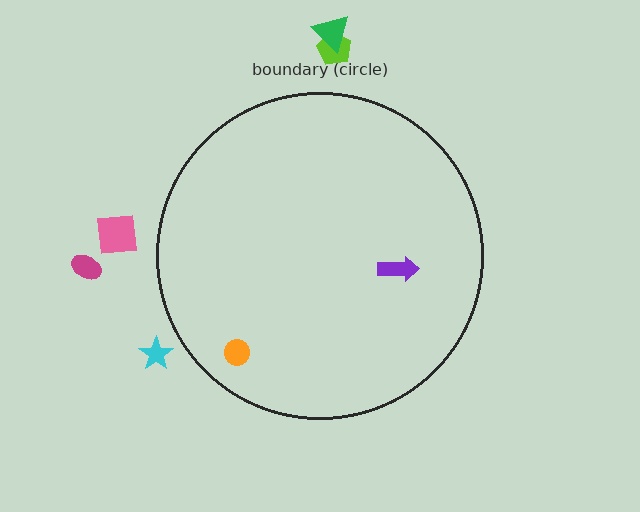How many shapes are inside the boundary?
2 inside, 5 outside.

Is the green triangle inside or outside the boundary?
Outside.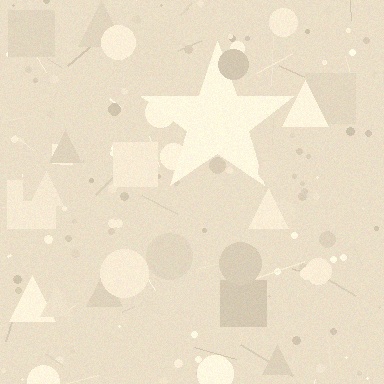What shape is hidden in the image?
A star is hidden in the image.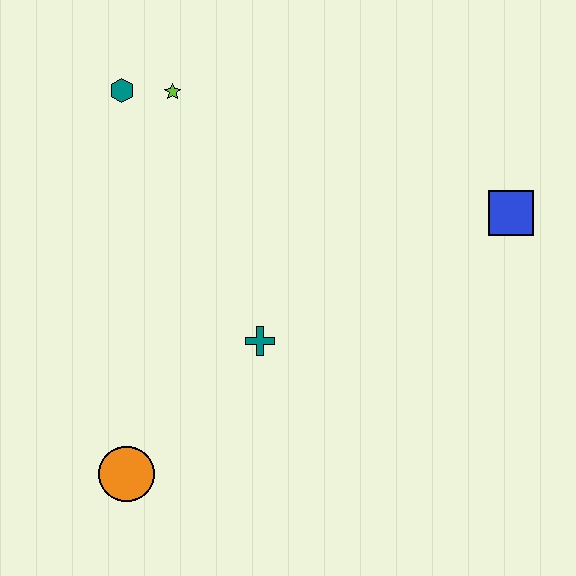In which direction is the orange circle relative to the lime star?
The orange circle is below the lime star.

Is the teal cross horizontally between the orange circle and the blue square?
Yes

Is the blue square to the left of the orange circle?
No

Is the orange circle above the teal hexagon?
No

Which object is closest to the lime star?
The teal hexagon is closest to the lime star.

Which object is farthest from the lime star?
The orange circle is farthest from the lime star.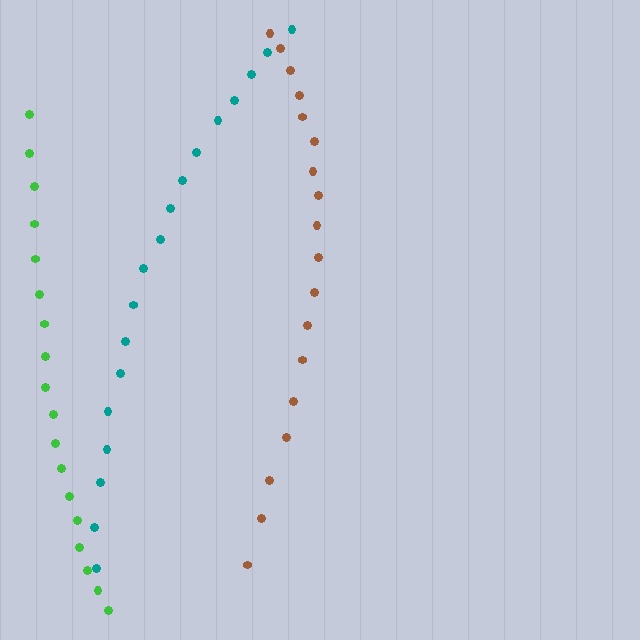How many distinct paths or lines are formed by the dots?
There are 3 distinct paths.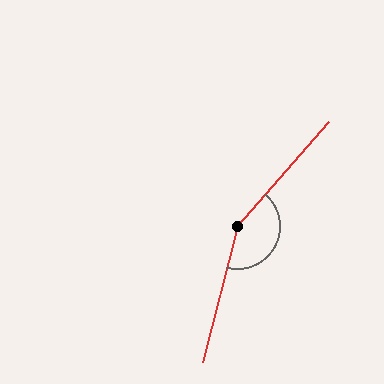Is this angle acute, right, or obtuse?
It is obtuse.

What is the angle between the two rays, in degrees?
Approximately 153 degrees.